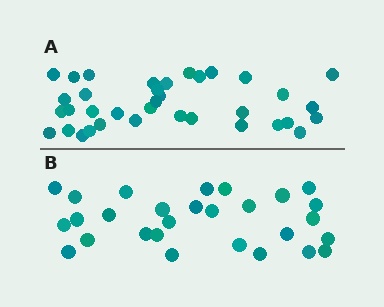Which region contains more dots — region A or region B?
Region A (the top region) has more dots.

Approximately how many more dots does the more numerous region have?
Region A has roughly 8 or so more dots than region B.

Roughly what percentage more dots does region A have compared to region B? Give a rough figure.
About 30% more.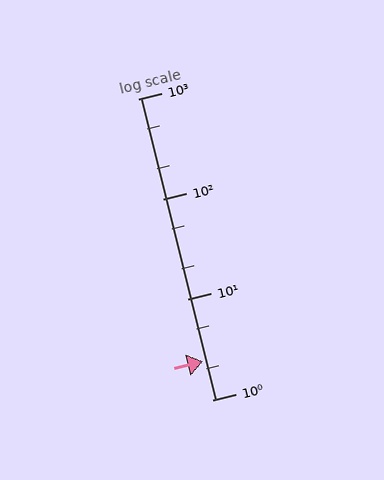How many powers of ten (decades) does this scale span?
The scale spans 3 decades, from 1 to 1000.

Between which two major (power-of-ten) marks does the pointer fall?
The pointer is between 1 and 10.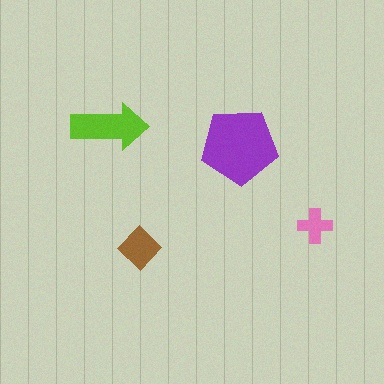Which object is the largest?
The purple pentagon.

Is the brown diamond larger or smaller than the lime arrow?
Smaller.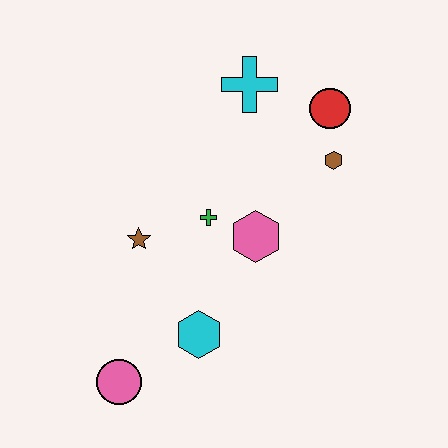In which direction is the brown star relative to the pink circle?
The brown star is above the pink circle.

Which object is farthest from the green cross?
The pink circle is farthest from the green cross.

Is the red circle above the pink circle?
Yes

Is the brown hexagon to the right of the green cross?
Yes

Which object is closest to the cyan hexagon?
The pink circle is closest to the cyan hexagon.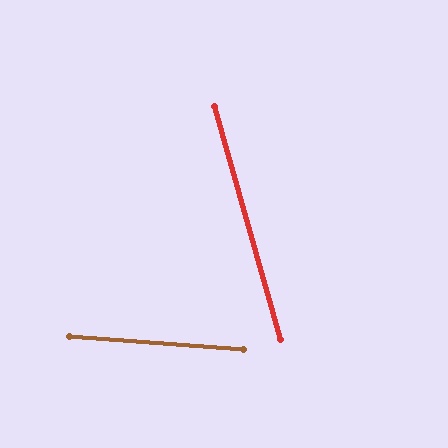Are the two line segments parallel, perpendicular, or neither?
Neither parallel nor perpendicular — they differ by about 70°.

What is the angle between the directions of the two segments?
Approximately 70 degrees.